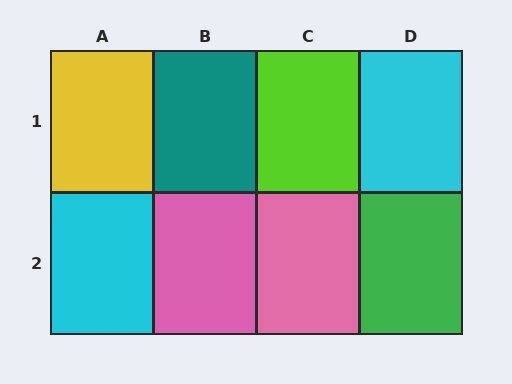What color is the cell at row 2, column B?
Pink.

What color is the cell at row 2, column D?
Green.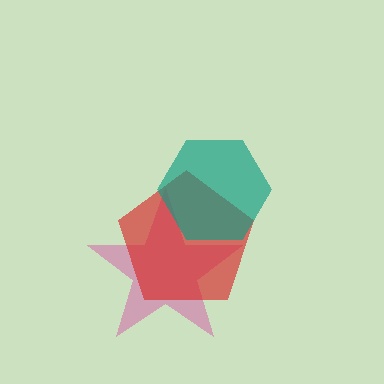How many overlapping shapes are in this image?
There are 3 overlapping shapes in the image.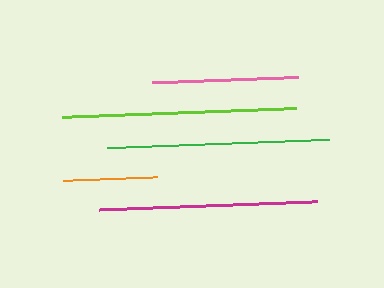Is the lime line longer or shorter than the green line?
The lime line is longer than the green line.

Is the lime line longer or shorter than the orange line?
The lime line is longer than the orange line.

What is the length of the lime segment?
The lime segment is approximately 234 pixels long.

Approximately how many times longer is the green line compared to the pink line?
The green line is approximately 1.5 times the length of the pink line.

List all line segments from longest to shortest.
From longest to shortest: lime, green, magenta, pink, orange.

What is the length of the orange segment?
The orange segment is approximately 94 pixels long.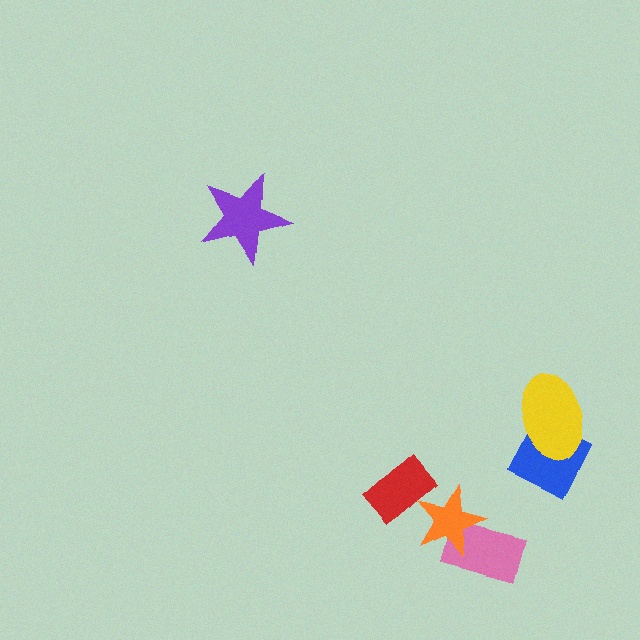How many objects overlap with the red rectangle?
1 object overlaps with the red rectangle.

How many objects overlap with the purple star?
0 objects overlap with the purple star.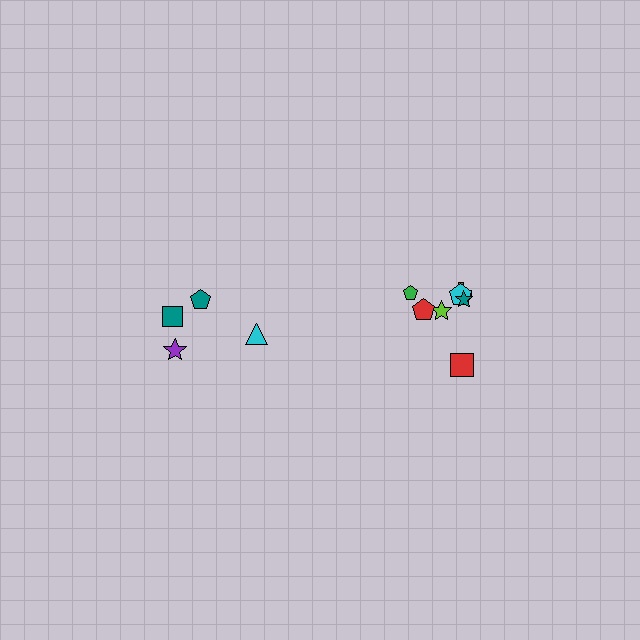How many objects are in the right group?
There are 7 objects.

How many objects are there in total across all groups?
There are 11 objects.